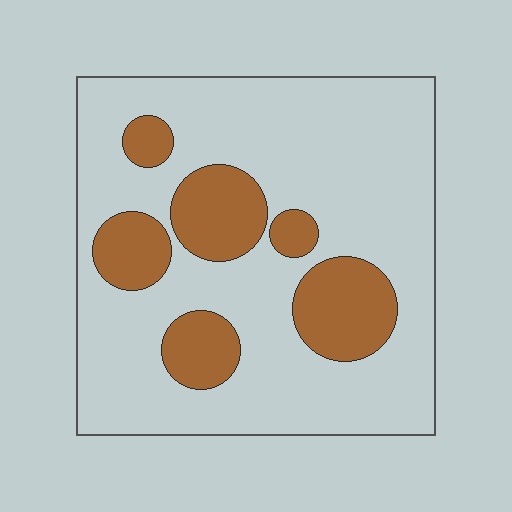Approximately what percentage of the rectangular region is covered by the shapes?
Approximately 25%.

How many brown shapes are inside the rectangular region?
6.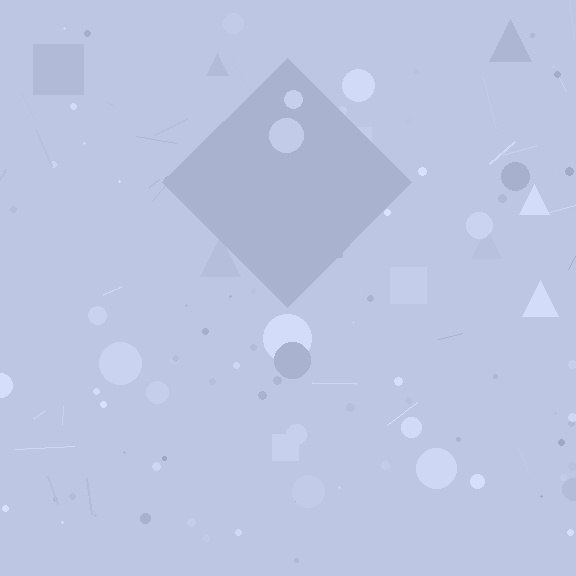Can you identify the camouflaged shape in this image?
The camouflaged shape is a diamond.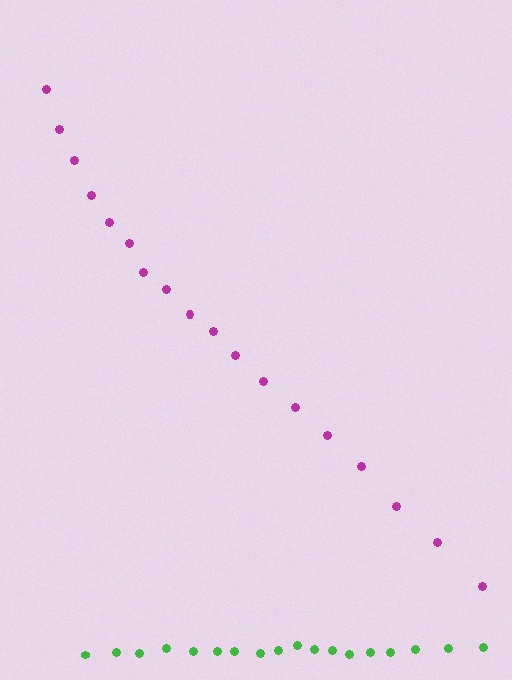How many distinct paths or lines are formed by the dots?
There are 2 distinct paths.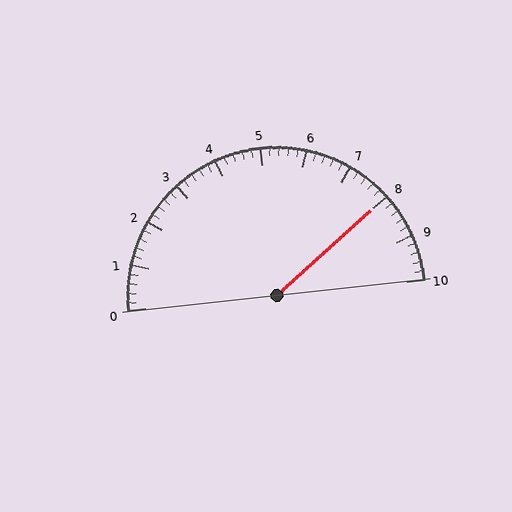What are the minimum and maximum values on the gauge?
The gauge ranges from 0 to 10.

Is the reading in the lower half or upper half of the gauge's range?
The reading is in the upper half of the range (0 to 10).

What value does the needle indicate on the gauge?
The needle indicates approximately 8.0.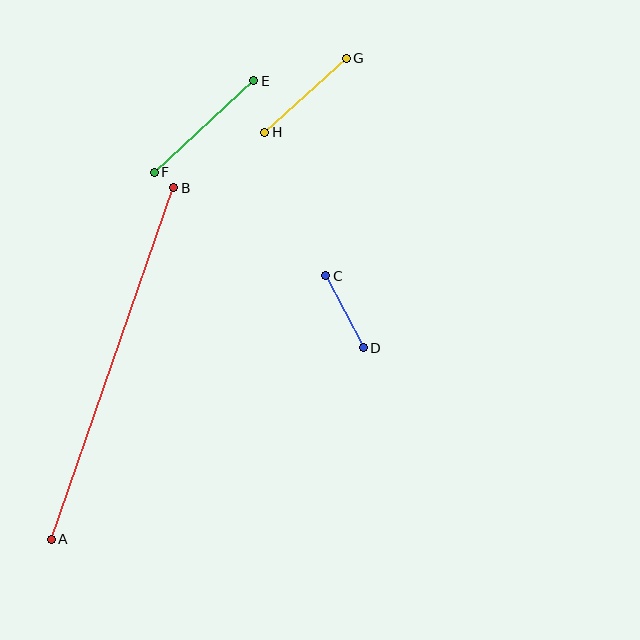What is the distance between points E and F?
The distance is approximately 135 pixels.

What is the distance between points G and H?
The distance is approximately 110 pixels.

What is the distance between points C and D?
The distance is approximately 81 pixels.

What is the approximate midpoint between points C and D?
The midpoint is at approximately (344, 312) pixels.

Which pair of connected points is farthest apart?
Points A and B are farthest apart.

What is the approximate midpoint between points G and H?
The midpoint is at approximately (305, 95) pixels.